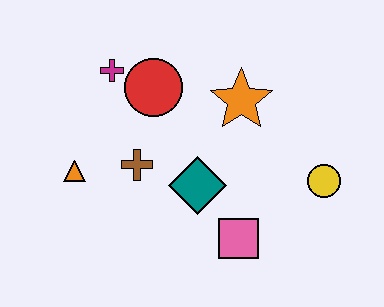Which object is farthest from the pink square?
The magenta cross is farthest from the pink square.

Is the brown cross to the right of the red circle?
No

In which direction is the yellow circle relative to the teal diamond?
The yellow circle is to the right of the teal diamond.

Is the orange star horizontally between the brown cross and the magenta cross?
No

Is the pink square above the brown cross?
No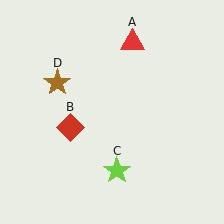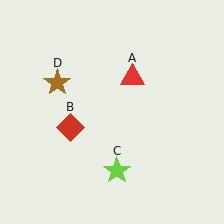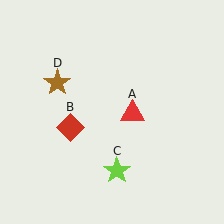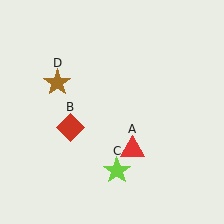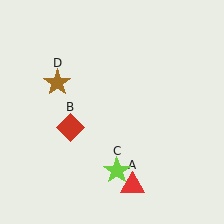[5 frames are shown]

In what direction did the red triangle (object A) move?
The red triangle (object A) moved down.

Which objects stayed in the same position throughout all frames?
Red diamond (object B) and lime star (object C) and brown star (object D) remained stationary.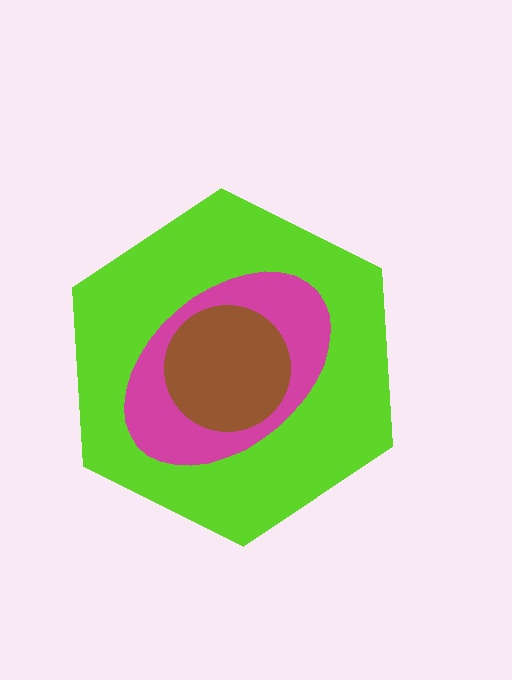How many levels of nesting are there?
3.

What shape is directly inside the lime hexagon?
The magenta ellipse.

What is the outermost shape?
The lime hexagon.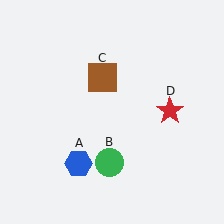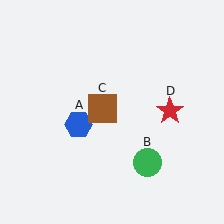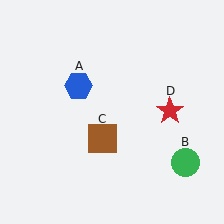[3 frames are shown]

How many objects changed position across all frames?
3 objects changed position: blue hexagon (object A), green circle (object B), brown square (object C).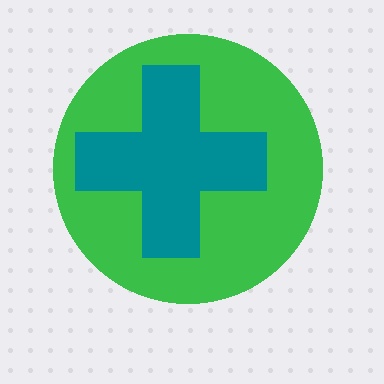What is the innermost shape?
The teal cross.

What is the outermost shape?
The green circle.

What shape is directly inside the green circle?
The teal cross.